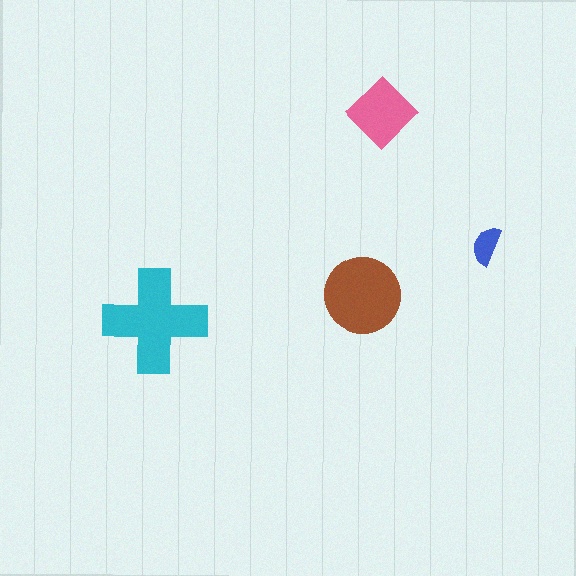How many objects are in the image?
There are 4 objects in the image.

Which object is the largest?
The cyan cross.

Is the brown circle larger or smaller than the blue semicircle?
Larger.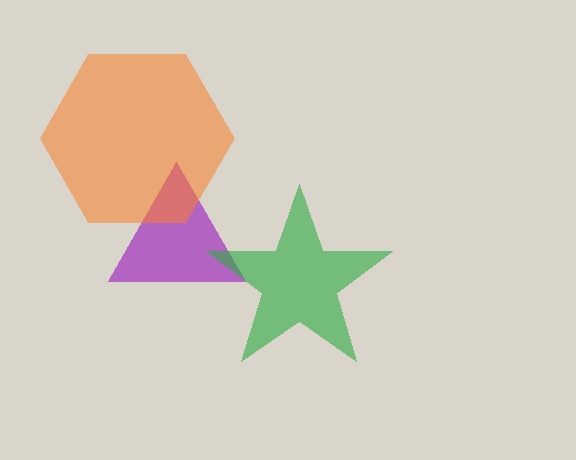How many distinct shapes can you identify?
There are 3 distinct shapes: a purple triangle, a green star, an orange hexagon.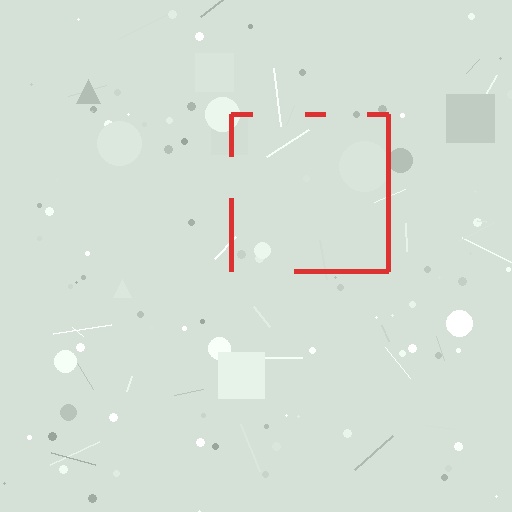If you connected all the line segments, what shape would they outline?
They would outline a square.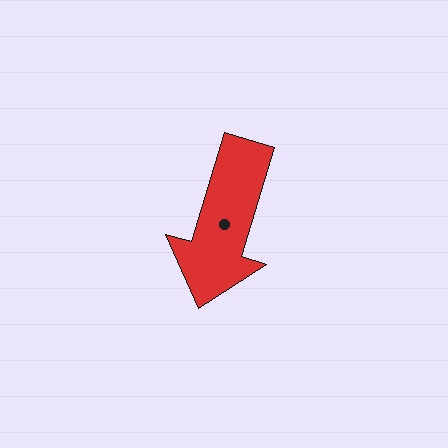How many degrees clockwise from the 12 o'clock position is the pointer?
Approximately 197 degrees.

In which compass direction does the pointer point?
South.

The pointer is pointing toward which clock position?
Roughly 7 o'clock.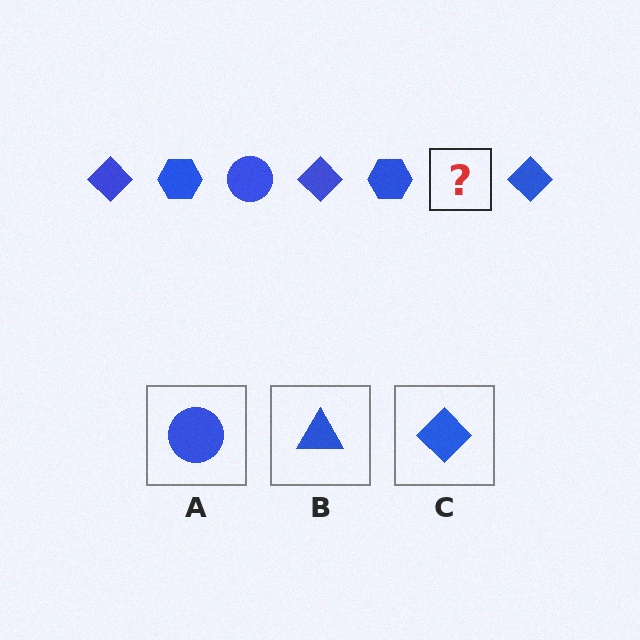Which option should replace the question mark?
Option A.